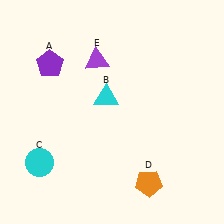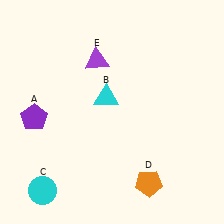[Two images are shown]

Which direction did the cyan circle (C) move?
The cyan circle (C) moved down.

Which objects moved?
The objects that moved are: the purple pentagon (A), the cyan circle (C).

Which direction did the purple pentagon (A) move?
The purple pentagon (A) moved down.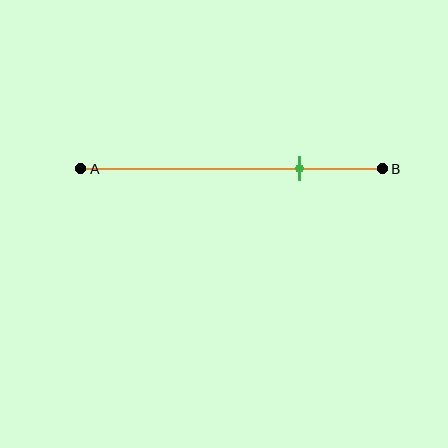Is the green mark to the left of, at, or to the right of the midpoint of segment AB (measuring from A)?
The green mark is to the right of the midpoint of segment AB.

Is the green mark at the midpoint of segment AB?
No, the mark is at about 75% from A, not at the 50% midpoint.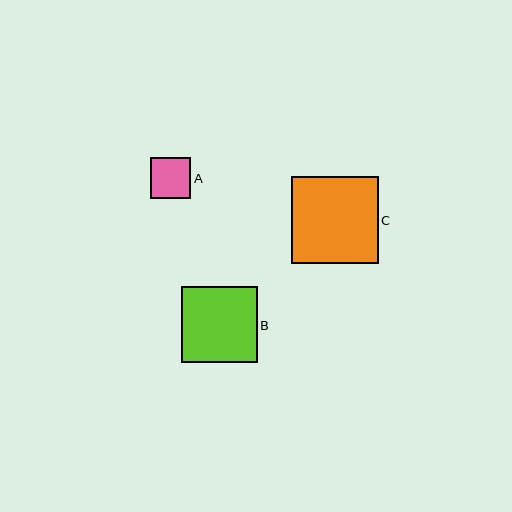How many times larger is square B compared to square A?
Square B is approximately 1.9 times the size of square A.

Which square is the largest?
Square C is the largest with a size of approximately 87 pixels.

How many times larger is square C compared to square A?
Square C is approximately 2.1 times the size of square A.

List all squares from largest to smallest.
From largest to smallest: C, B, A.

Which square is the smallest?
Square A is the smallest with a size of approximately 41 pixels.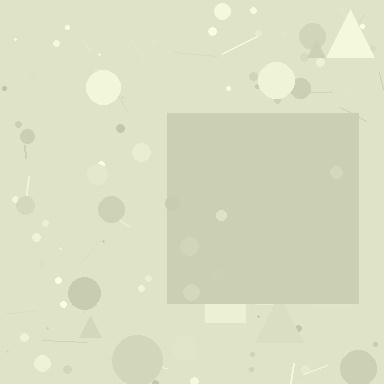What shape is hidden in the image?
A square is hidden in the image.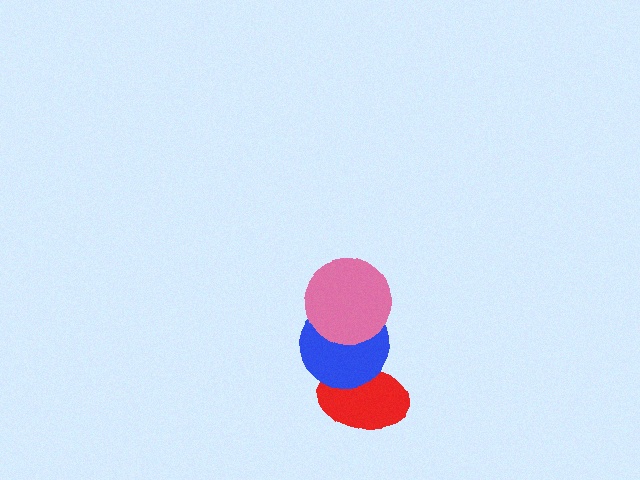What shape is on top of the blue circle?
The pink circle is on top of the blue circle.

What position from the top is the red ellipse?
The red ellipse is 3rd from the top.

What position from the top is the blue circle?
The blue circle is 2nd from the top.